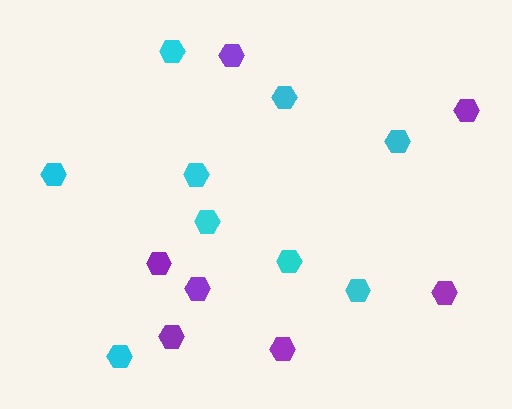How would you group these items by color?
There are 2 groups: one group of cyan hexagons (9) and one group of purple hexagons (7).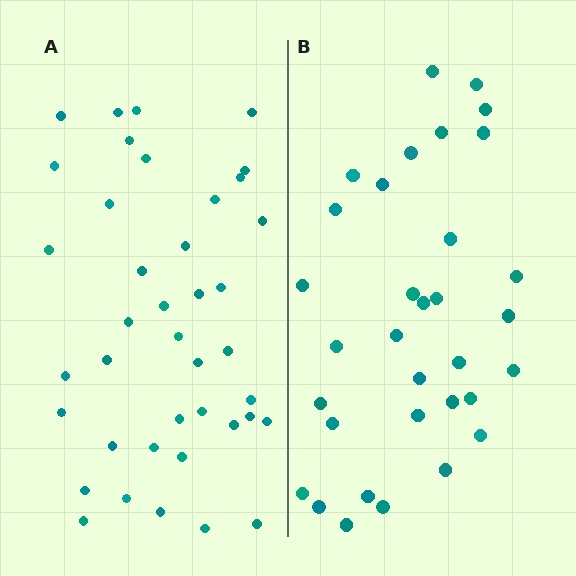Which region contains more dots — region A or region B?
Region A (the left region) has more dots.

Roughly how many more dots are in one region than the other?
Region A has roughly 8 or so more dots than region B.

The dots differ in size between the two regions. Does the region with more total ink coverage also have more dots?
No. Region B has more total ink coverage because its dots are larger, but region A actually contains more individual dots. Total area can be misleading — the number of items is what matters here.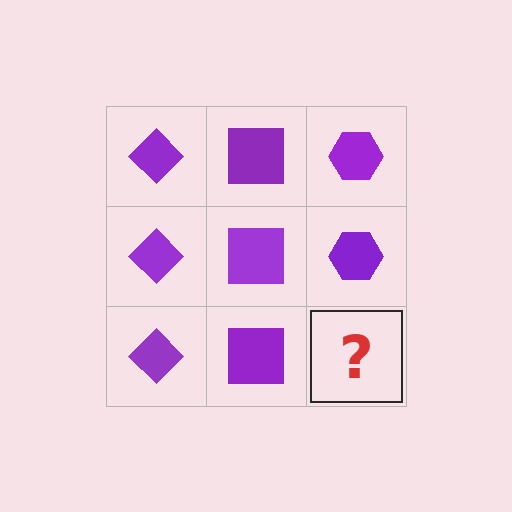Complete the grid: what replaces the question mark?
The question mark should be replaced with a purple hexagon.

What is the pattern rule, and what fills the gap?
The rule is that each column has a consistent shape. The gap should be filled with a purple hexagon.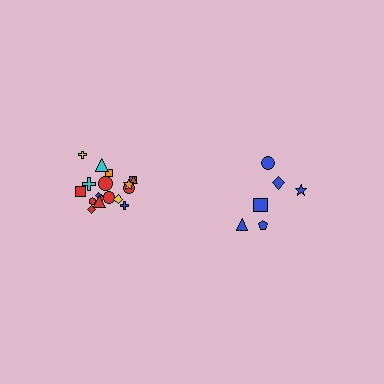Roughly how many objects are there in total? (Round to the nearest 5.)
Roughly 25 objects in total.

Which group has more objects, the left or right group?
The left group.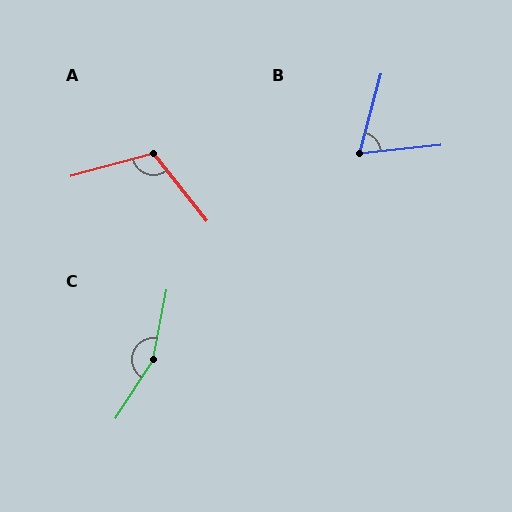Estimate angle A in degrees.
Approximately 113 degrees.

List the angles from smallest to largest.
B (68°), A (113°), C (158°).